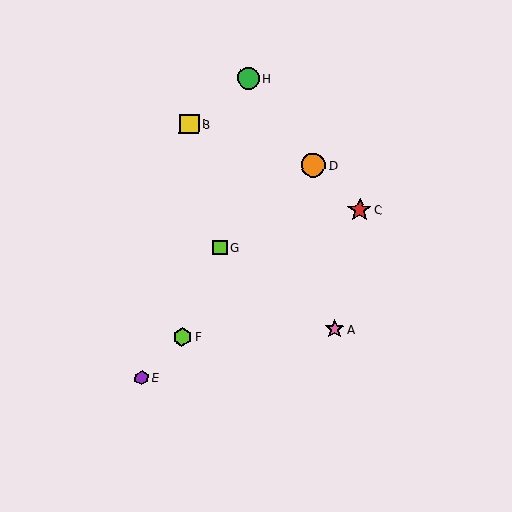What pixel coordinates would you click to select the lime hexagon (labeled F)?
Click at (182, 337) to select the lime hexagon F.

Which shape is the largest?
The orange circle (labeled D) is the largest.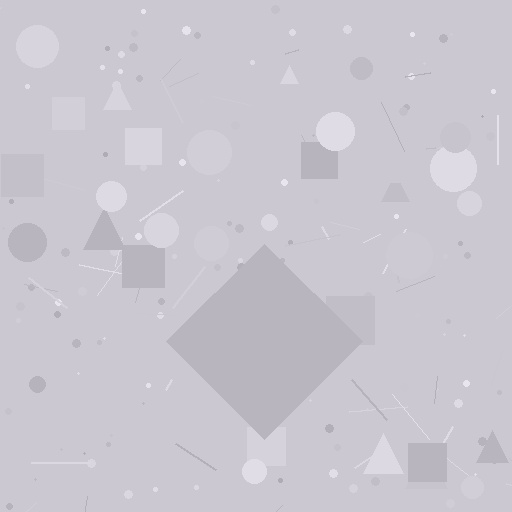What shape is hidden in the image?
A diamond is hidden in the image.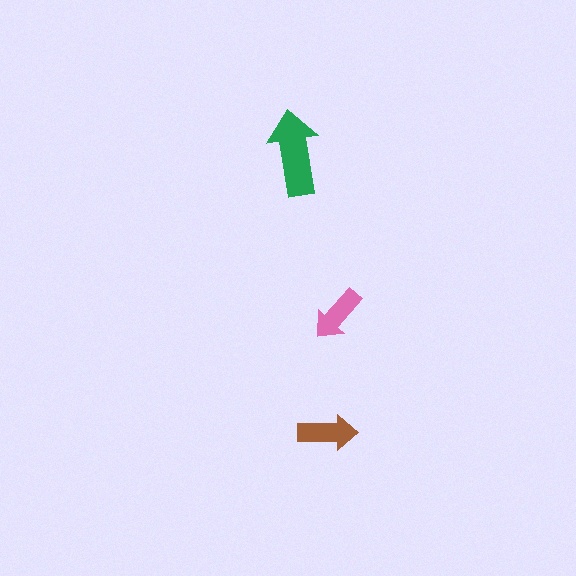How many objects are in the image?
There are 3 objects in the image.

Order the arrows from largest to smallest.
the green one, the brown one, the pink one.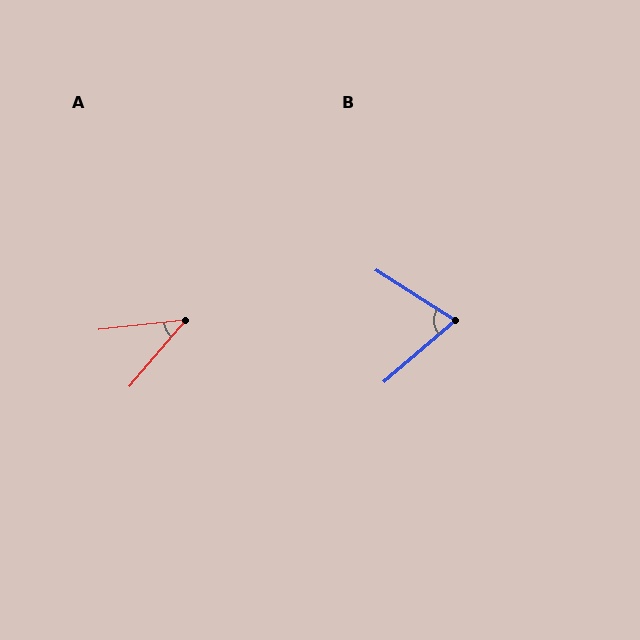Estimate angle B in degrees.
Approximately 73 degrees.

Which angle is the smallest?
A, at approximately 44 degrees.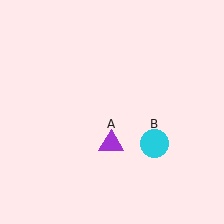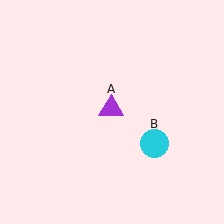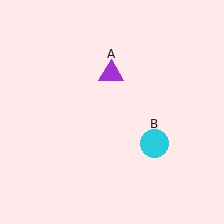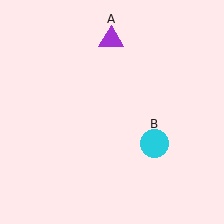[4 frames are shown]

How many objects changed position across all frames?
1 object changed position: purple triangle (object A).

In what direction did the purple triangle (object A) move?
The purple triangle (object A) moved up.